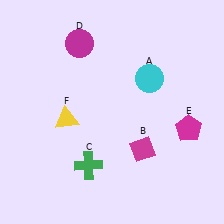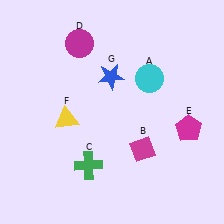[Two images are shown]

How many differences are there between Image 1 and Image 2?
There is 1 difference between the two images.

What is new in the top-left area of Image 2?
A blue star (G) was added in the top-left area of Image 2.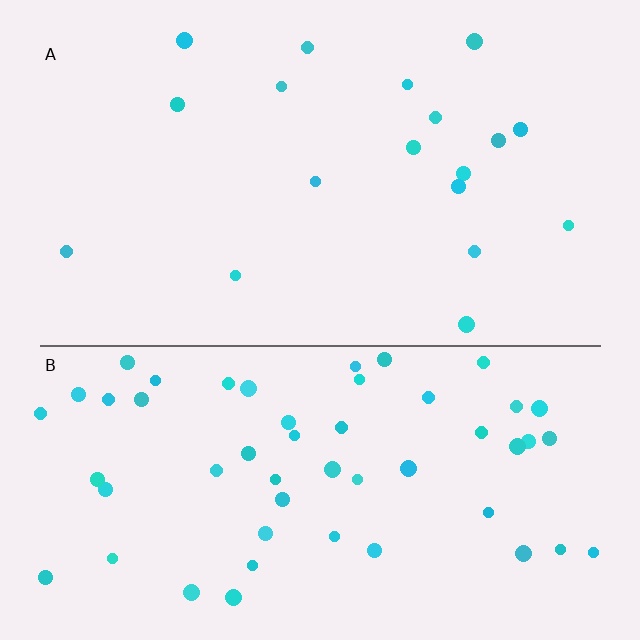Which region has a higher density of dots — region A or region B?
B (the bottom).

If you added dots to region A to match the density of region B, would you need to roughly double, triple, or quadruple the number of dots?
Approximately triple.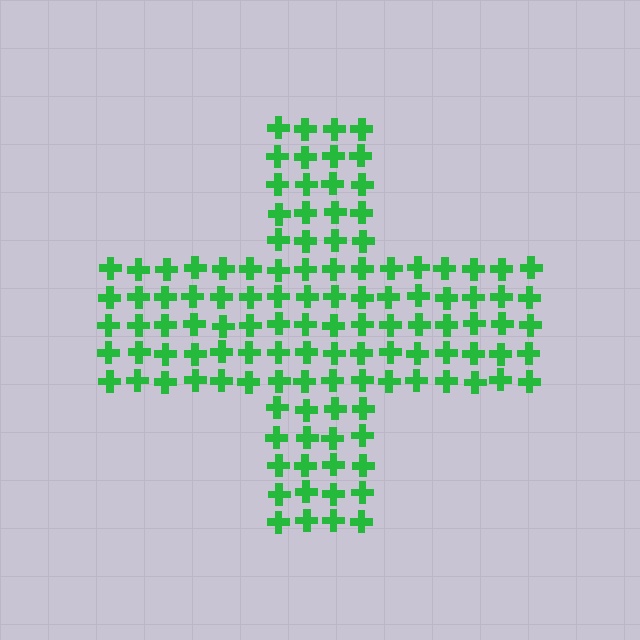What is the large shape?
The large shape is a cross.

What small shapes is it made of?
It is made of small crosses.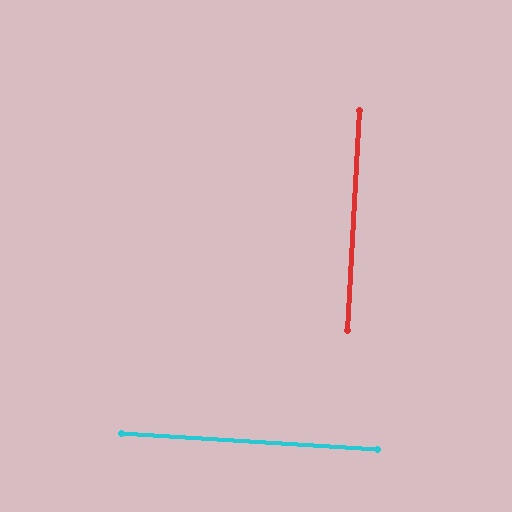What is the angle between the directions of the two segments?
Approximately 89 degrees.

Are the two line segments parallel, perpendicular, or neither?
Perpendicular — they meet at approximately 89°.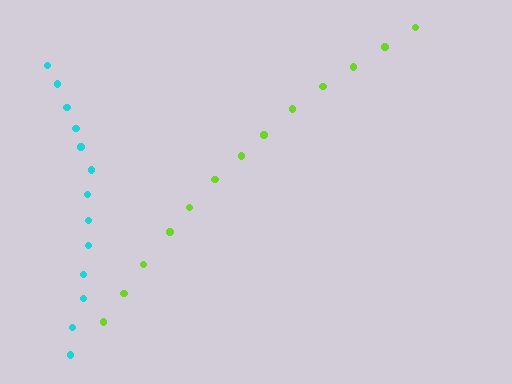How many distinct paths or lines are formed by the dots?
There are 2 distinct paths.